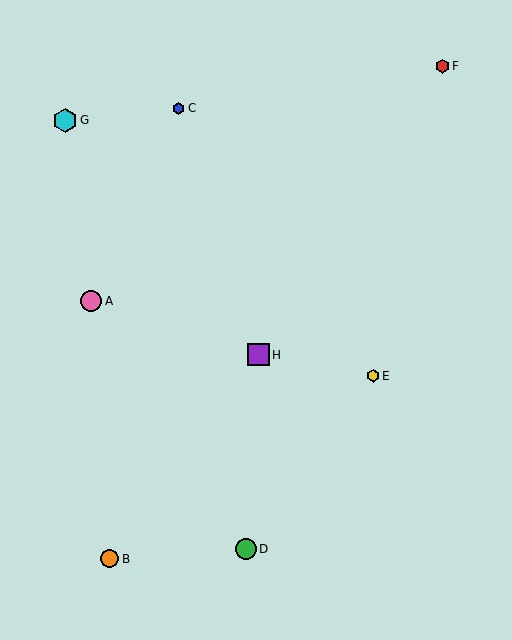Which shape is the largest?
The cyan hexagon (labeled G) is the largest.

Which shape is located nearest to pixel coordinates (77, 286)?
The pink circle (labeled A) at (91, 301) is nearest to that location.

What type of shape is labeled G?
Shape G is a cyan hexagon.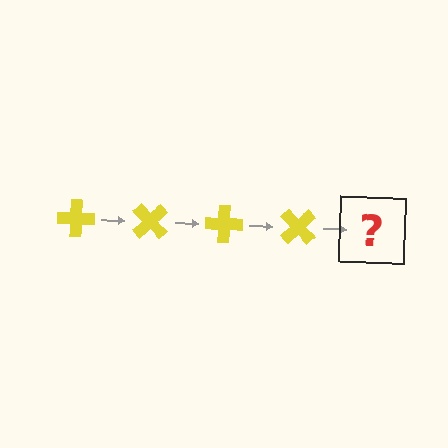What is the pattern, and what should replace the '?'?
The pattern is that the cross rotates 45 degrees each step. The '?' should be a yellow cross rotated 180 degrees.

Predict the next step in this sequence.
The next step is a yellow cross rotated 180 degrees.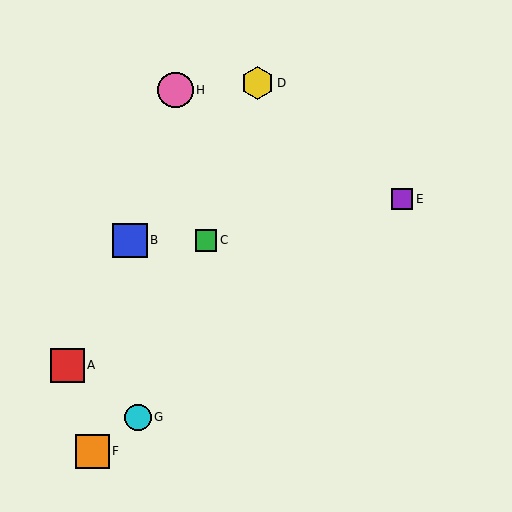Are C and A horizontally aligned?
No, C is at y≈240 and A is at y≈365.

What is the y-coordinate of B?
Object B is at y≈240.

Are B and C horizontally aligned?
Yes, both are at y≈240.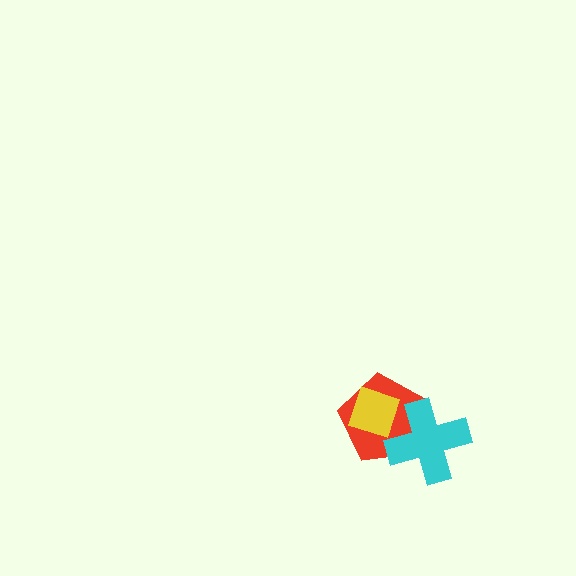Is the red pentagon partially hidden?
Yes, it is partially covered by another shape.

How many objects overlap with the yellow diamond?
2 objects overlap with the yellow diamond.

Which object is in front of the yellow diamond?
The cyan cross is in front of the yellow diamond.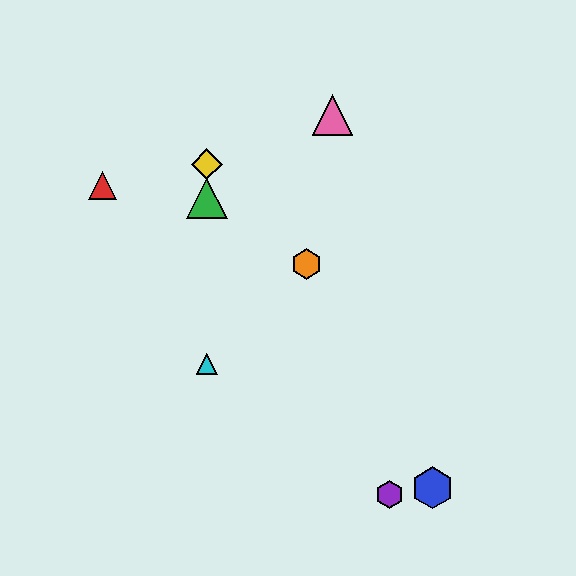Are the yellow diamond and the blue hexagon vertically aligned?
No, the yellow diamond is at x≈207 and the blue hexagon is at x≈432.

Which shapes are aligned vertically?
The green triangle, the yellow diamond, the cyan triangle are aligned vertically.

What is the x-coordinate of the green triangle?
The green triangle is at x≈207.